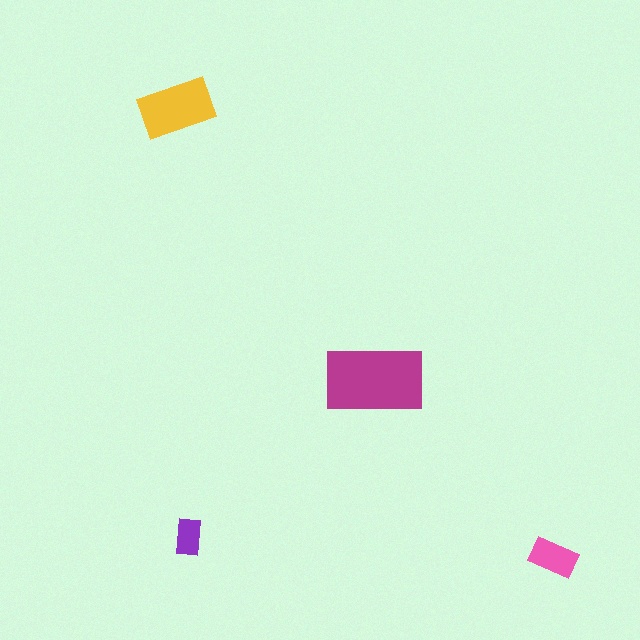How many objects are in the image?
There are 4 objects in the image.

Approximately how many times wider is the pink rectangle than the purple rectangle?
About 1.5 times wider.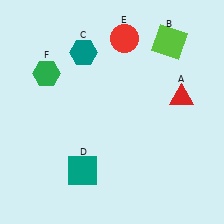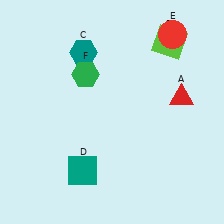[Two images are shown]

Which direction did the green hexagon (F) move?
The green hexagon (F) moved right.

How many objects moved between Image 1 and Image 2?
2 objects moved between the two images.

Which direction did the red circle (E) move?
The red circle (E) moved right.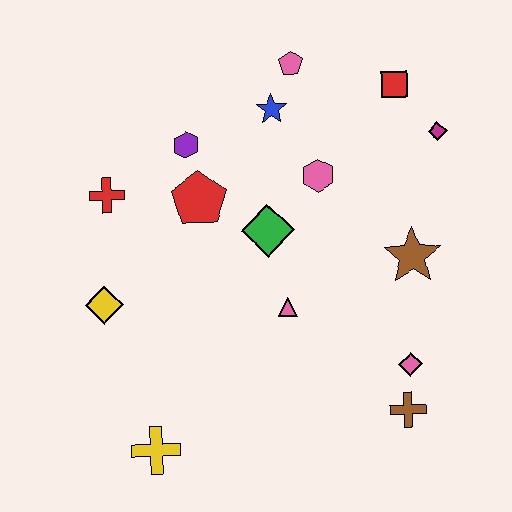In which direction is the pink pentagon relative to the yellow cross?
The pink pentagon is above the yellow cross.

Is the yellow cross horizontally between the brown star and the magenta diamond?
No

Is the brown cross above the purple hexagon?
No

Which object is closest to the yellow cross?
The yellow diamond is closest to the yellow cross.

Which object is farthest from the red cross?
The brown cross is farthest from the red cross.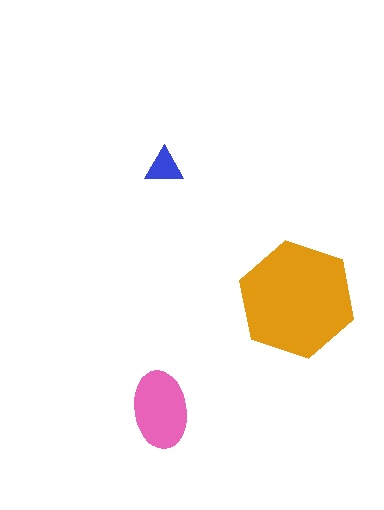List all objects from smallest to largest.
The blue triangle, the pink ellipse, the orange hexagon.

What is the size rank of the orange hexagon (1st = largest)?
1st.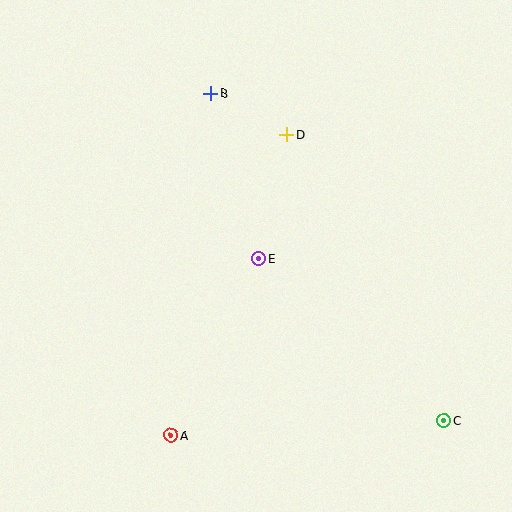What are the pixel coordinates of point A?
Point A is at (171, 435).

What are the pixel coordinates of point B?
Point B is at (211, 93).